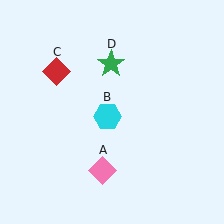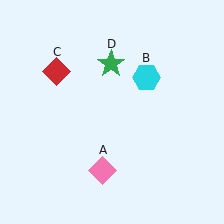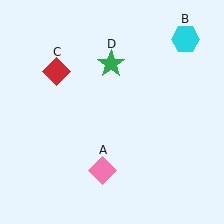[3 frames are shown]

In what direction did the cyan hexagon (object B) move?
The cyan hexagon (object B) moved up and to the right.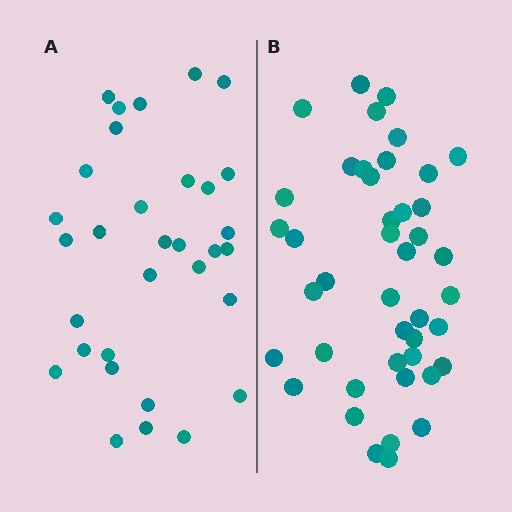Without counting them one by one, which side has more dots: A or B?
Region B (the right region) has more dots.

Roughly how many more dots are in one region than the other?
Region B has roughly 12 or so more dots than region A.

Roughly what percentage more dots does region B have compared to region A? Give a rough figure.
About 35% more.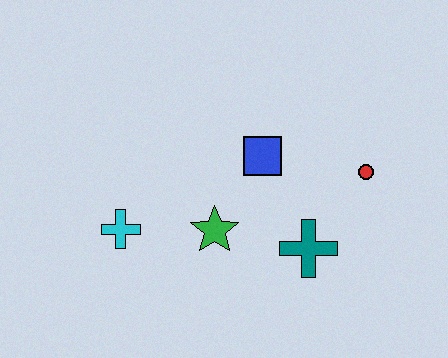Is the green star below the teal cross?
No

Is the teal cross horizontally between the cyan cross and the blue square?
No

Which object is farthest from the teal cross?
The cyan cross is farthest from the teal cross.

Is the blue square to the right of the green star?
Yes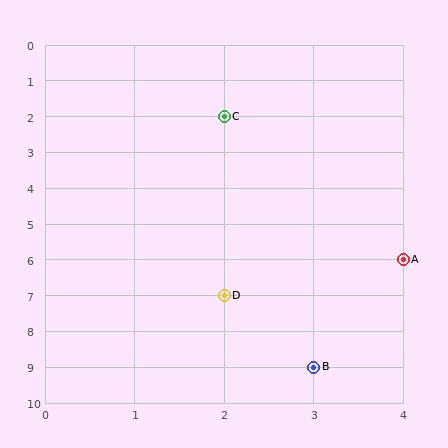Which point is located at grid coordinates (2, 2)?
Point C is at (2, 2).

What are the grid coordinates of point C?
Point C is at grid coordinates (2, 2).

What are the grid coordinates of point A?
Point A is at grid coordinates (4, 6).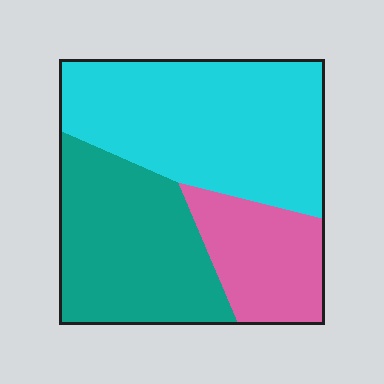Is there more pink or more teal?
Teal.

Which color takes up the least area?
Pink, at roughly 20%.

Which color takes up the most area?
Cyan, at roughly 45%.